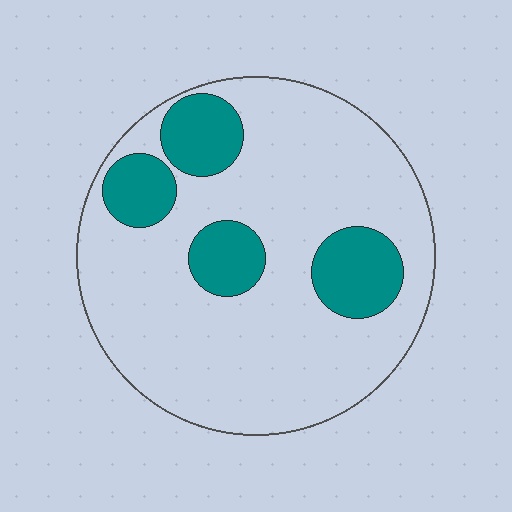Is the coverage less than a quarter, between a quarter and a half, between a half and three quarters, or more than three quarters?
Less than a quarter.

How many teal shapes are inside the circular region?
4.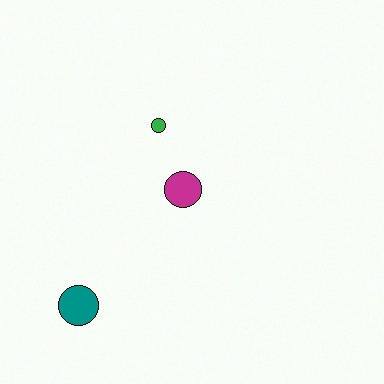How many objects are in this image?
There are 3 objects.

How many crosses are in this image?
There are no crosses.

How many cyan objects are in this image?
There are no cyan objects.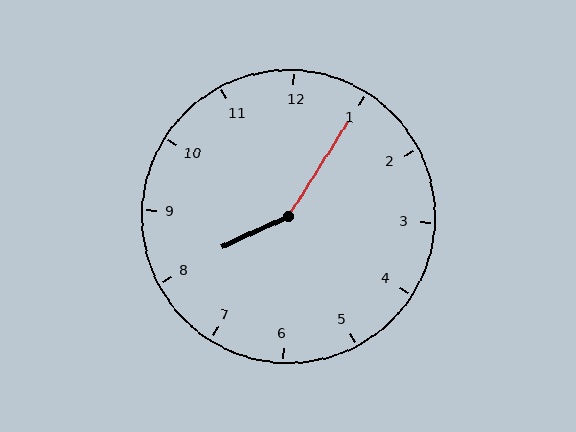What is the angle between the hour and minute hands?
Approximately 148 degrees.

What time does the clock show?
8:05.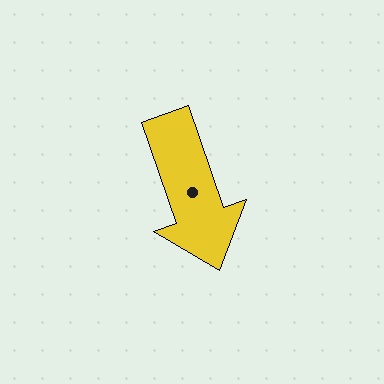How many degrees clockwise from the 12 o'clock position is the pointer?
Approximately 161 degrees.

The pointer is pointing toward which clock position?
Roughly 5 o'clock.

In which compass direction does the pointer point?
South.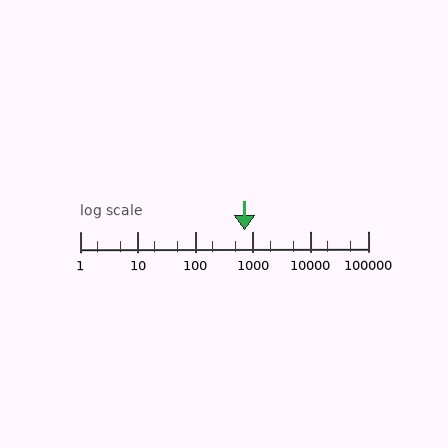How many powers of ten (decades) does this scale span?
The scale spans 5 decades, from 1 to 100000.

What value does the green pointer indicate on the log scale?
The pointer indicates approximately 720.